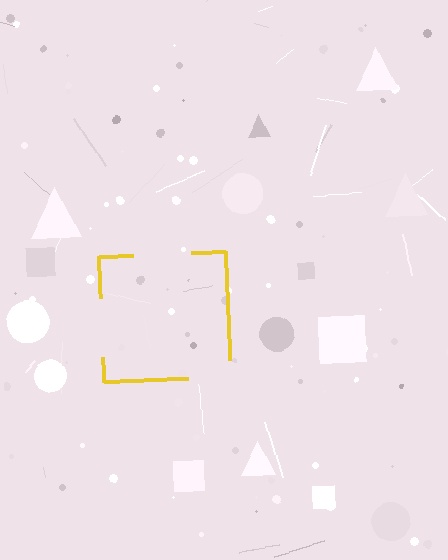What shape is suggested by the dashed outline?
The dashed outline suggests a square.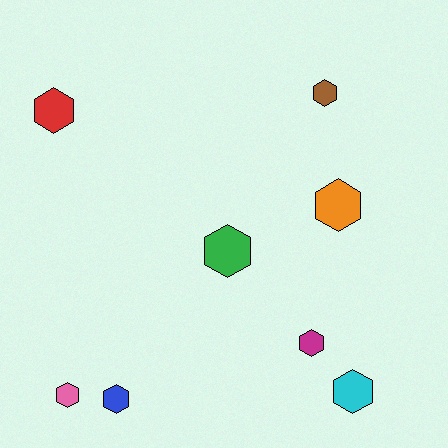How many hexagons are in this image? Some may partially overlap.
There are 8 hexagons.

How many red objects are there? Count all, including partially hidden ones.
There is 1 red object.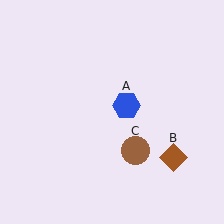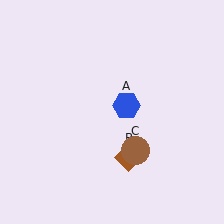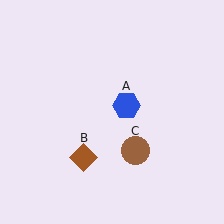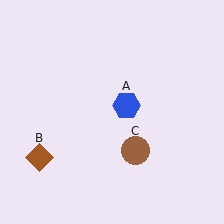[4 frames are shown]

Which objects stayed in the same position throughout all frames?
Blue hexagon (object A) and brown circle (object C) remained stationary.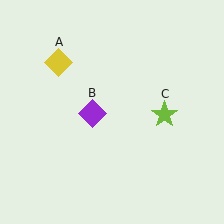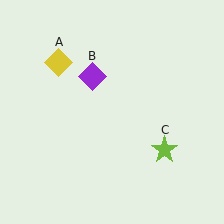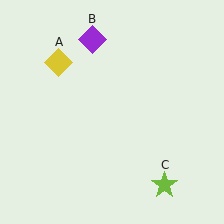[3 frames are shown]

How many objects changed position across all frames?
2 objects changed position: purple diamond (object B), lime star (object C).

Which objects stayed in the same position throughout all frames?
Yellow diamond (object A) remained stationary.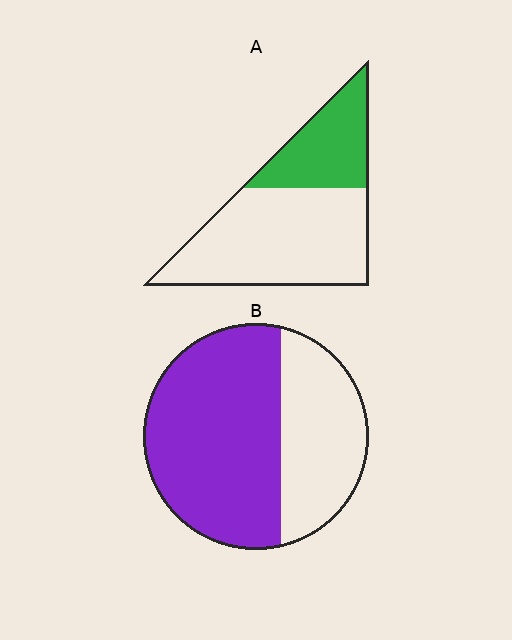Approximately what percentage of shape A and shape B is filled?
A is approximately 30% and B is approximately 65%.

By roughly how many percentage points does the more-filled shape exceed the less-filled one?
By roughly 30 percentage points (B over A).